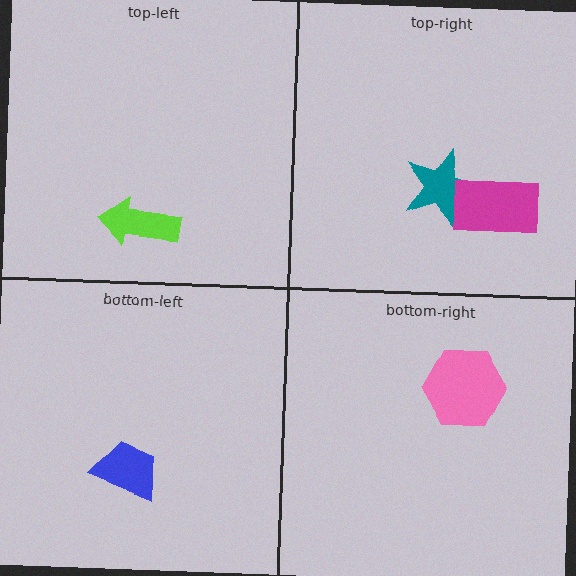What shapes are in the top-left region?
The lime arrow.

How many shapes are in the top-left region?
1.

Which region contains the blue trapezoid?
The bottom-left region.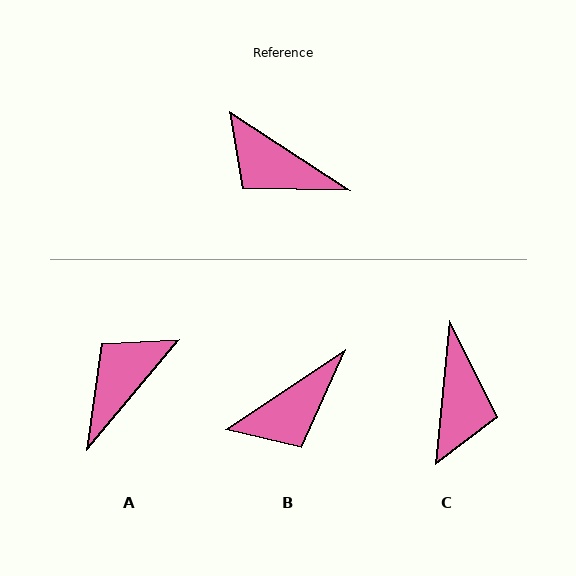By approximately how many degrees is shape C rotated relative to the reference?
Approximately 117 degrees counter-clockwise.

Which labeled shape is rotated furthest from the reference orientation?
C, about 117 degrees away.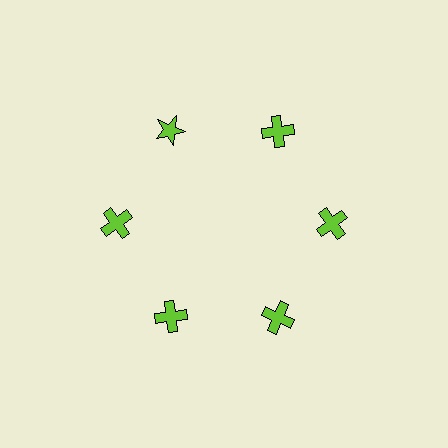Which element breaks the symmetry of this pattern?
The lime star at roughly the 11 o'clock position breaks the symmetry. All other shapes are lime crosses.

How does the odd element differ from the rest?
It has a different shape: star instead of cross.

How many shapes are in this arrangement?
There are 6 shapes arranged in a ring pattern.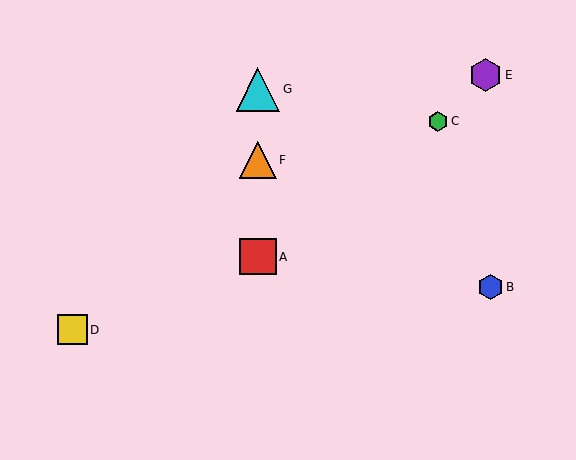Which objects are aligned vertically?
Objects A, F, G are aligned vertically.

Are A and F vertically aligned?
Yes, both are at x≈258.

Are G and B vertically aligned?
No, G is at x≈258 and B is at x≈491.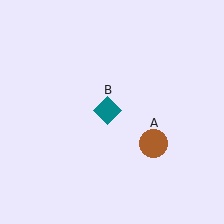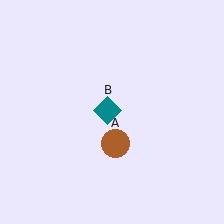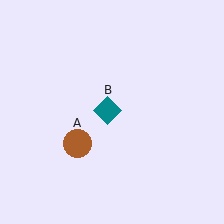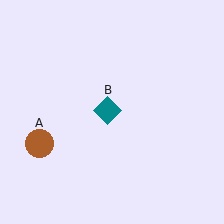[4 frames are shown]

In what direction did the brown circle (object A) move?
The brown circle (object A) moved left.